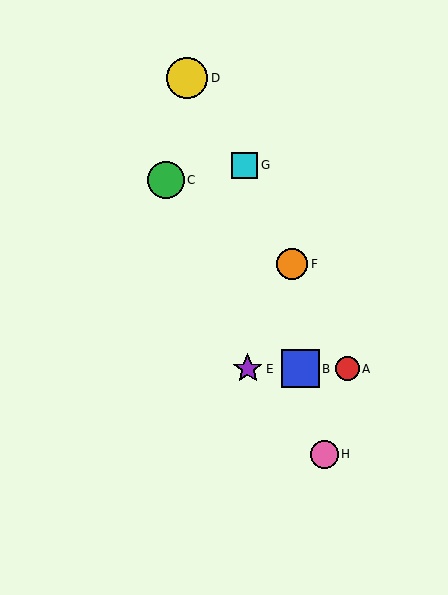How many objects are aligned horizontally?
3 objects (A, B, E) are aligned horizontally.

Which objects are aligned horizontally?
Objects A, B, E are aligned horizontally.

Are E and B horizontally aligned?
Yes, both are at y≈369.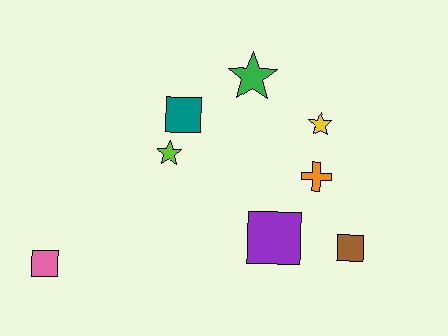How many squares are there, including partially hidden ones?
There are 4 squares.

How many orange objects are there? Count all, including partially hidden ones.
There is 1 orange object.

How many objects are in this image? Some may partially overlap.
There are 8 objects.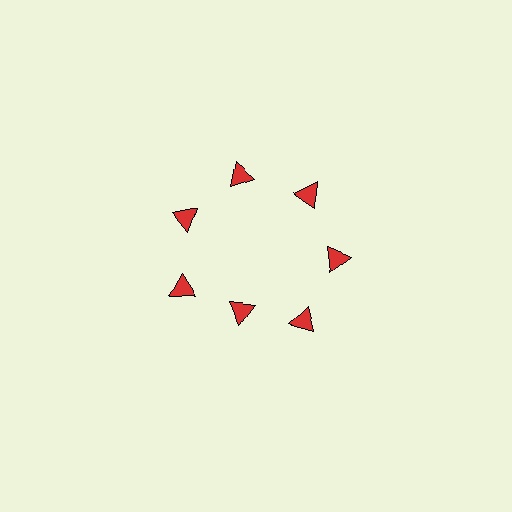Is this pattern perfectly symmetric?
No. The 7 red triangles are arranged in a ring, but one element near the 6 o'clock position is pulled inward toward the center, breaking the 7-fold rotational symmetry.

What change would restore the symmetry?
The symmetry would be restored by moving it outward, back onto the ring so that all 7 triangles sit at equal angles and equal distance from the center.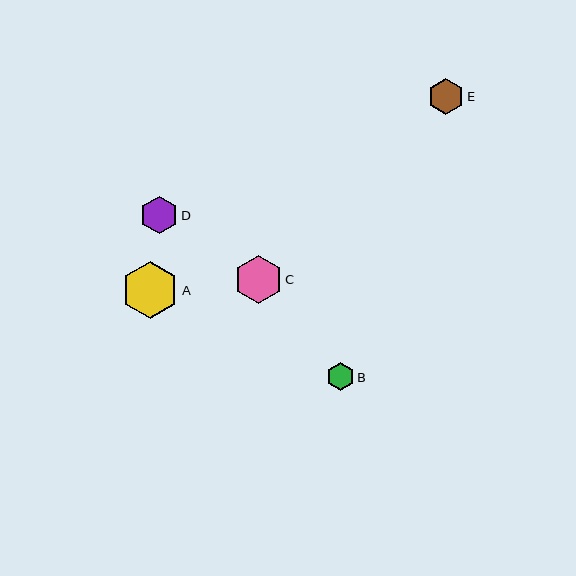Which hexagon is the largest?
Hexagon A is the largest with a size of approximately 57 pixels.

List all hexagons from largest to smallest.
From largest to smallest: A, C, D, E, B.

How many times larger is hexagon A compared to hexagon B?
Hexagon A is approximately 2.1 times the size of hexagon B.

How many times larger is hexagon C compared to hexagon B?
Hexagon C is approximately 1.8 times the size of hexagon B.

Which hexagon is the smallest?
Hexagon B is the smallest with a size of approximately 28 pixels.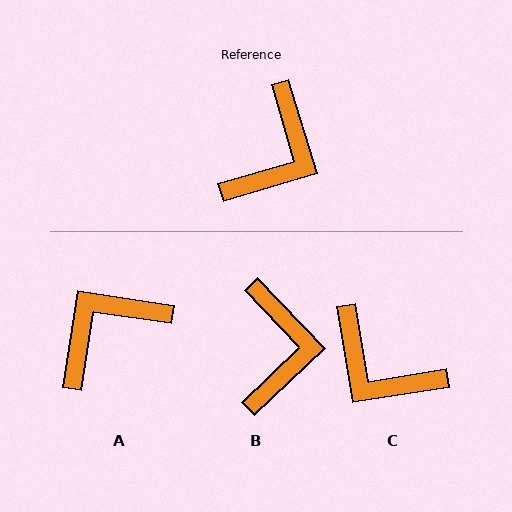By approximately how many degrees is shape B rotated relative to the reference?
Approximately 27 degrees counter-clockwise.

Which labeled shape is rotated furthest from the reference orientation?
A, about 155 degrees away.